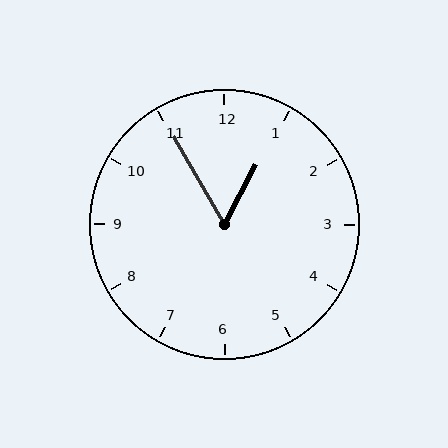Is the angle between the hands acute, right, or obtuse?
It is acute.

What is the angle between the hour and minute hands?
Approximately 58 degrees.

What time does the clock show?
12:55.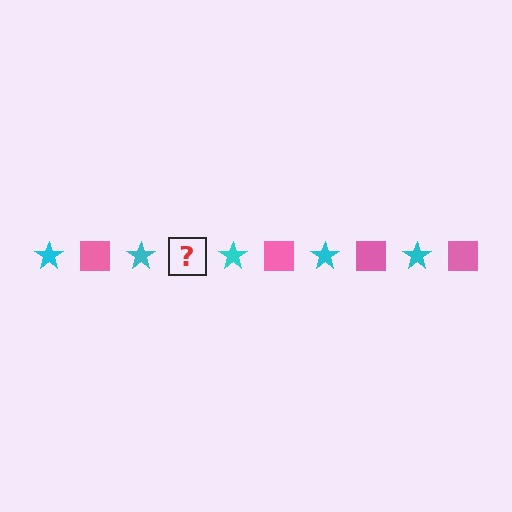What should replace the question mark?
The question mark should be replaced with a pink square.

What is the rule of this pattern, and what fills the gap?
The rule is that the pattern alternates between cyan star and pink square. The gap should be filled with a pink square.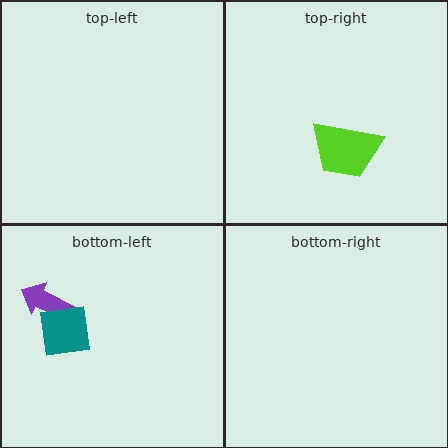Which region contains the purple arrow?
The bottom-left region.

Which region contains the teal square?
The bottom-left region.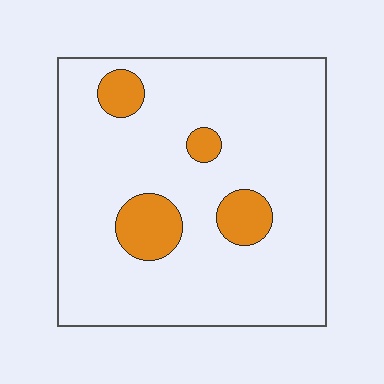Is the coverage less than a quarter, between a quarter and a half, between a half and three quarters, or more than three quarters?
Less than a quarter.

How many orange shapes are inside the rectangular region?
4.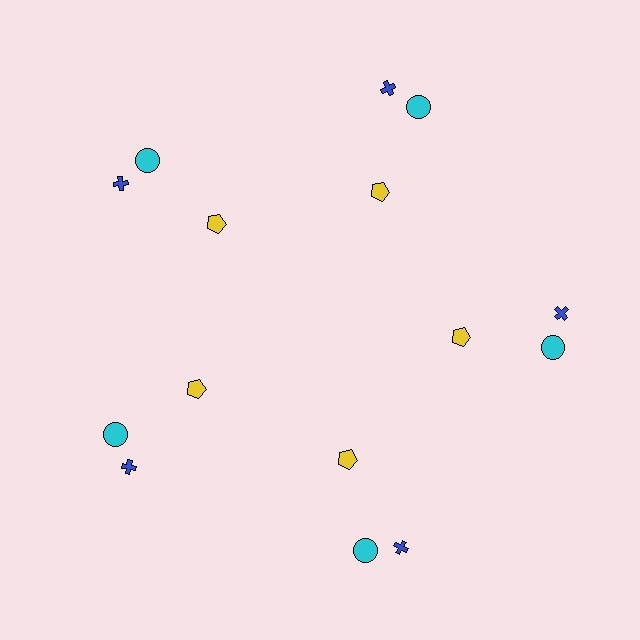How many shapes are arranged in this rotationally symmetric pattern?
There are 15 shapes, arranged in 5 groups of 3.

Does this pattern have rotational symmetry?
Yes, this pattern has 5-fold rotational symmetry. It looks the same after rotating 72 degrees around the center.